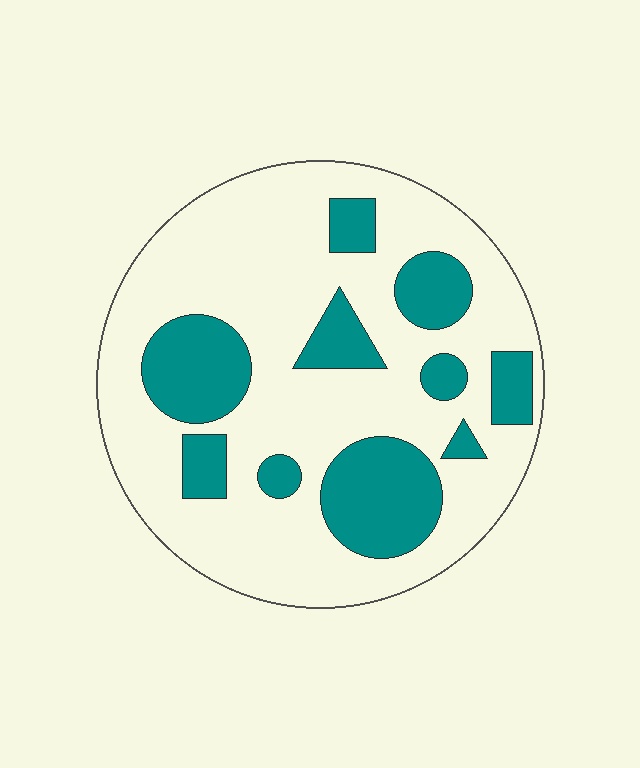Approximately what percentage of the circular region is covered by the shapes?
Approximately 25%.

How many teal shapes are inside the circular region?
10.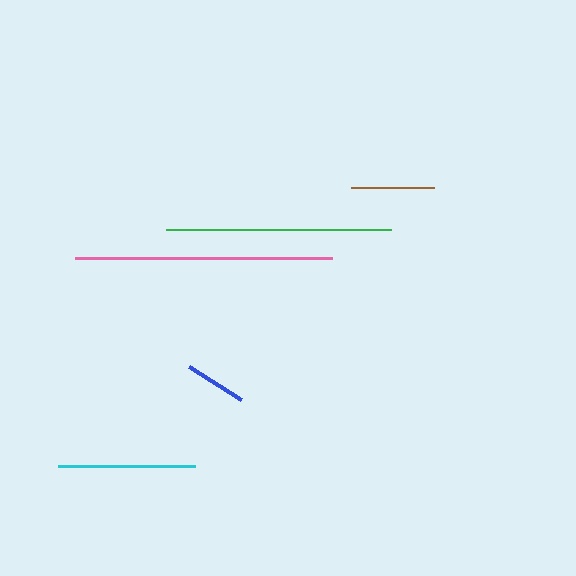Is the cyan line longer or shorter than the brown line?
The cyan line is longer than the brown line.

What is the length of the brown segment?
The brown segment is approximately 82 pixels long.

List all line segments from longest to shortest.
From longest to shortest: pink, green, cyan, brown, blue.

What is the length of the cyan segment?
The cyan segment is approximately 137 pixels long.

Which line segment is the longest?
The pink line is the longest at approximately 257 pixels.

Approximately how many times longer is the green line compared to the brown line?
The green line is approximately 2.7 times the length of the brown line.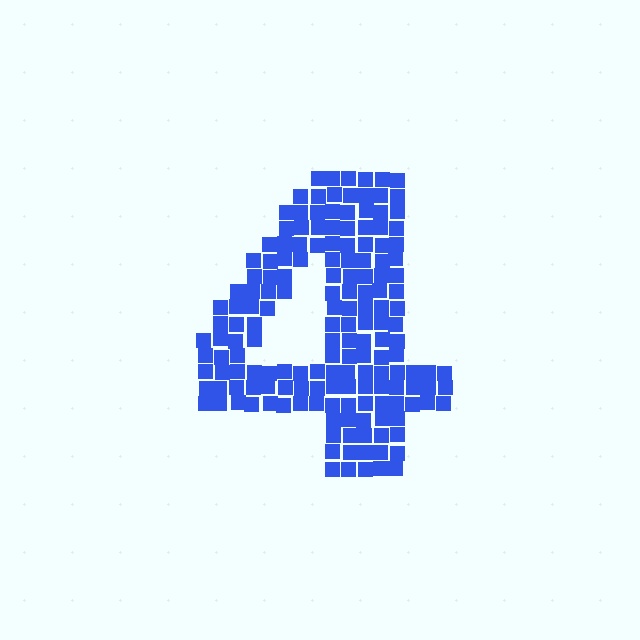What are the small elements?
The small elements are squares.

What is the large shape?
The large shape is the digit 4.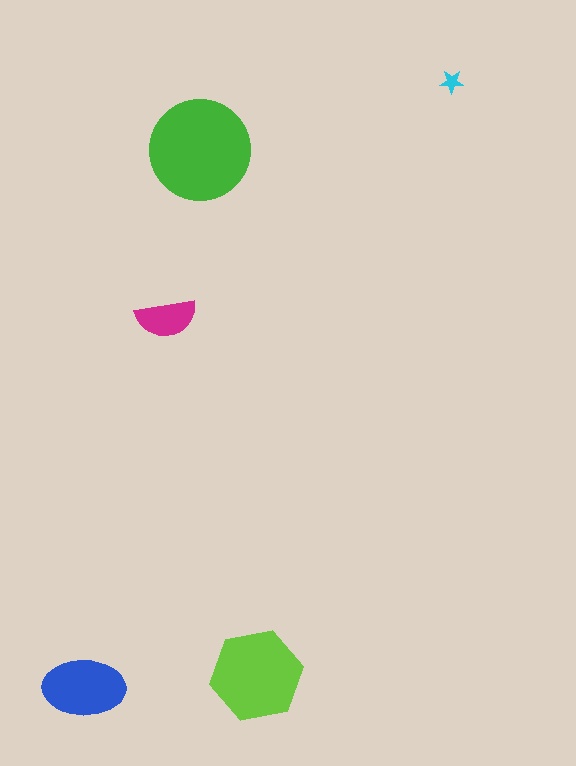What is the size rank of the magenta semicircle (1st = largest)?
4th.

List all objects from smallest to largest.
The cyan star, the magenta semicircle, the blue ellipse, the lime hexagon, the green circle.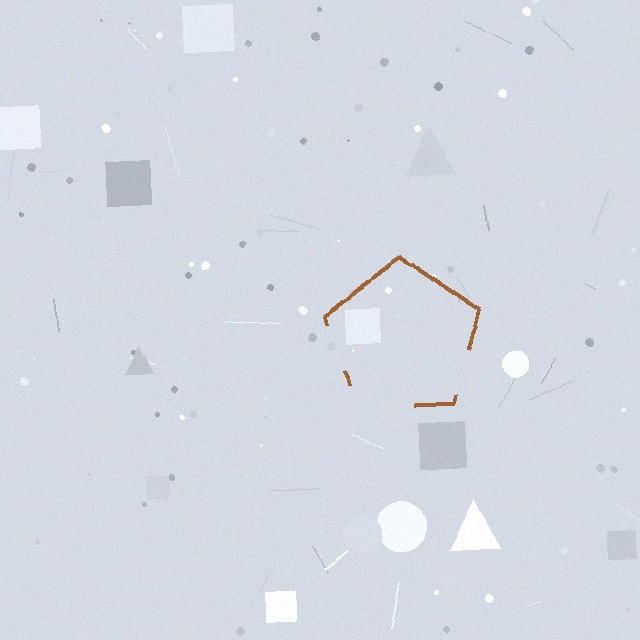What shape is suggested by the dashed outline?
The dashed outline suggests a pentagon.